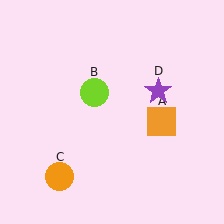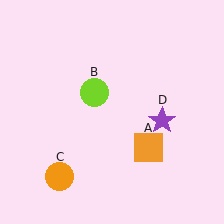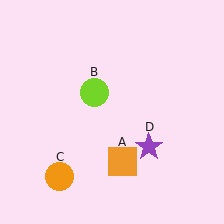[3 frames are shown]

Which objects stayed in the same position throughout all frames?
Lime circle (object B) and orange circle (object C) remained stationary.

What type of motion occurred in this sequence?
The orange square (object A), purple star (object D) rotated clockwise around the center of the scene.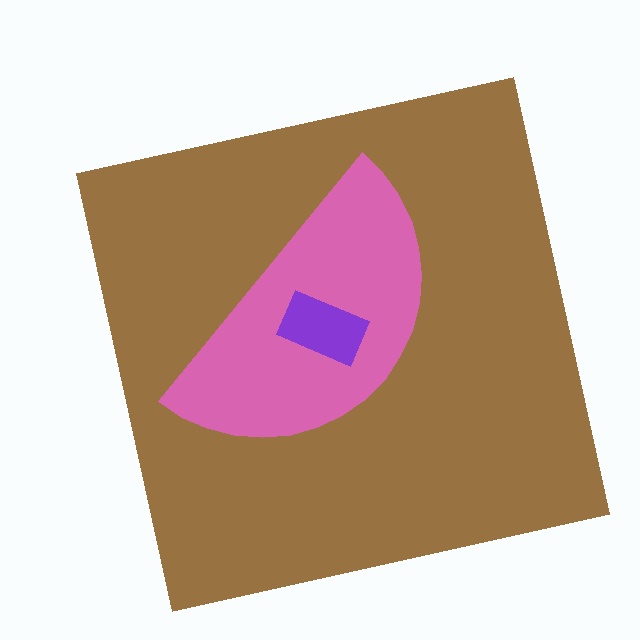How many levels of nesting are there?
3.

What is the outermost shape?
The brown square.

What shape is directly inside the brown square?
The pink semicircle.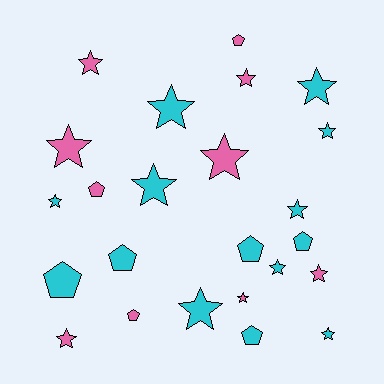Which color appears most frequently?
Cyan, with 14 objects.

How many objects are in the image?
There are 24 objects.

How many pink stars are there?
There are 7 pink stars.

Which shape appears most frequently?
Star, with 16 objects.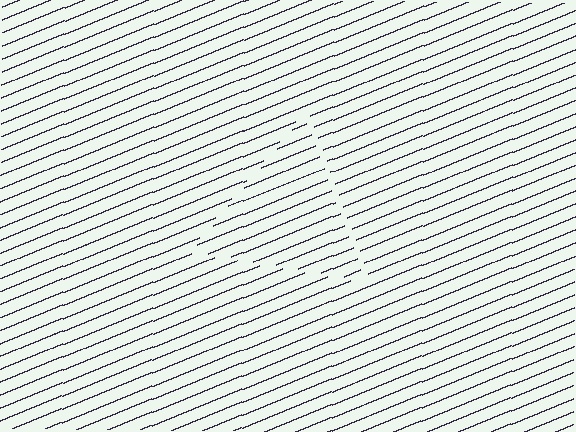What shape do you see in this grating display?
An illusory triangle. The interior of the shape contains the same grating, shifted by half a period — the contour is defined by the phase discontinuity where line-ends from the inner and outer gratings abut.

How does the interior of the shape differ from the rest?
The interior of the shape contains the same grating, shifted by half a period — the contour is defined by the phase discontinuity where line-ends from the inner and outer gratings abut.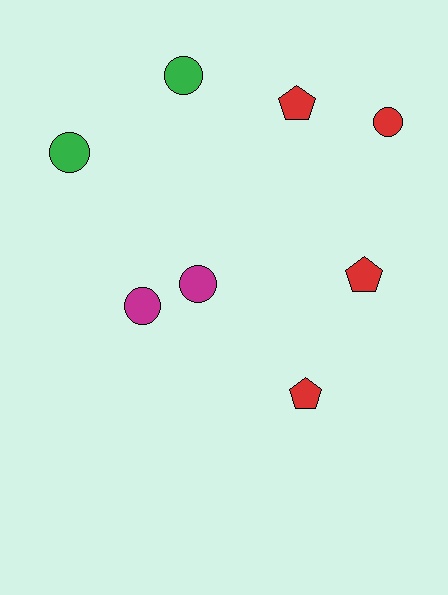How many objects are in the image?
There are 8 objects.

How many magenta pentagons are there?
There are no magenta pentagons.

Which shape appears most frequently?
Circle, with 5 objects.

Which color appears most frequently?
Red, with 4 objects.